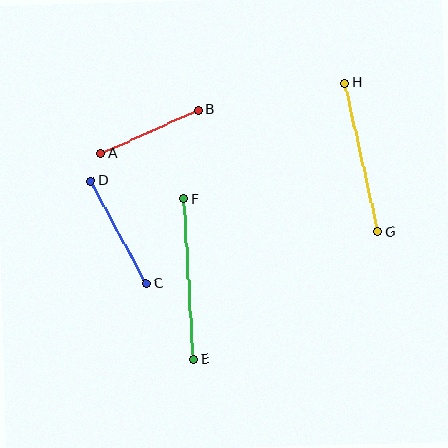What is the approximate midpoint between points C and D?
The midpoint is at approximately (119, 232) pixels.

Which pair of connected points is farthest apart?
Points E and F are farthest apart.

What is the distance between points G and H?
The distance is approximately 152 pixels.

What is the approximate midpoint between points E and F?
The midpoint is at approximately (189, 279) pixels.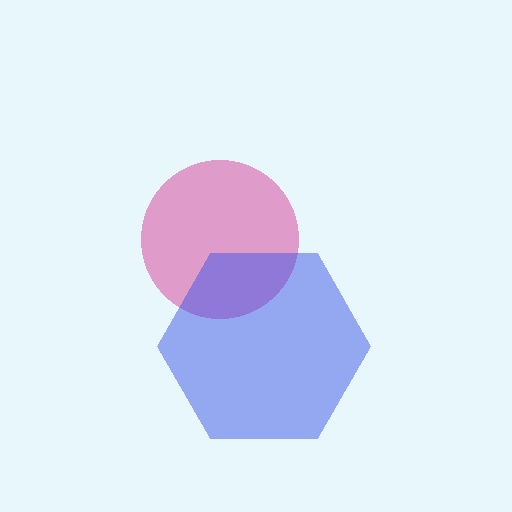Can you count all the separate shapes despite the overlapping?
Yes, there are 2 separate shapes.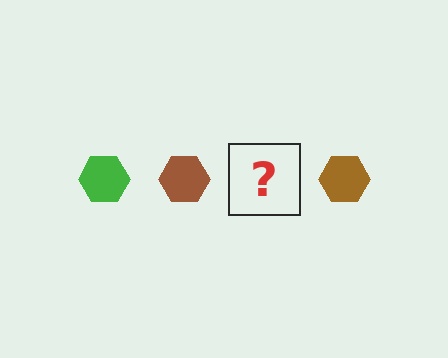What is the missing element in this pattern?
The missing element is a green hexagon.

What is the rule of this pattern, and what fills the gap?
The rule is that the pattern cycles through green, brown hexagons. The gap should be filled with a green hexagon.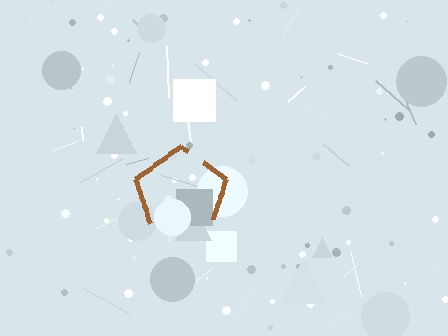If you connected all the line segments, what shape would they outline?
They would outline a pentagon.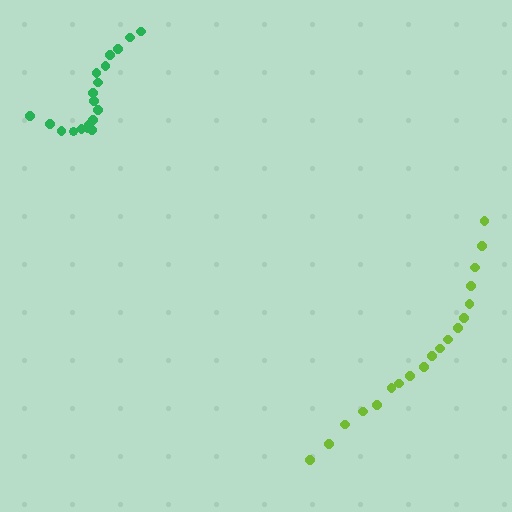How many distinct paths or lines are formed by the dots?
There are 2 distinct paths.